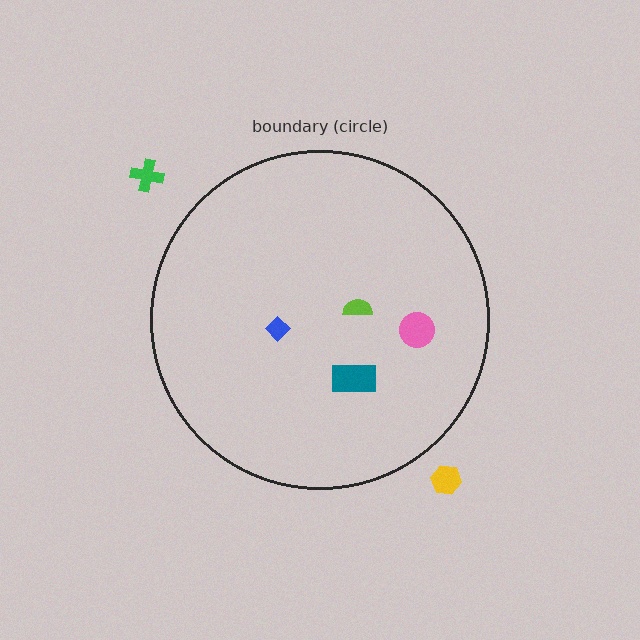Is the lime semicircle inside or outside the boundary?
Inside.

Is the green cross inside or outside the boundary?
Outside.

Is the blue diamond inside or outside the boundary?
Inside.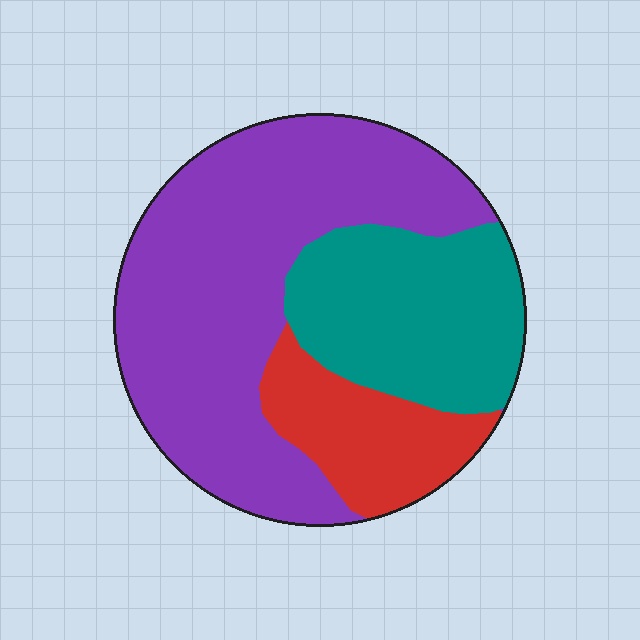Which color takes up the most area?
Purple, at roughly 55%.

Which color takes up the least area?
Red, at roughly 15%.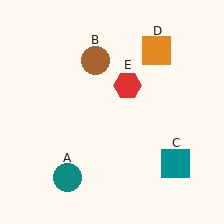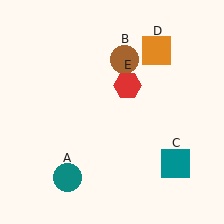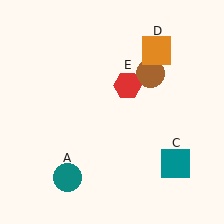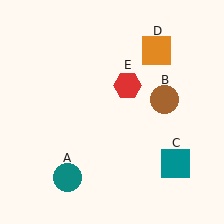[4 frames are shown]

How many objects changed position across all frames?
1 object changed position: brown circle (object B).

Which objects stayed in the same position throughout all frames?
Teal circle (object A) and teal square (object C) and orange square (object D) and red hexagon (object E) remained stationary.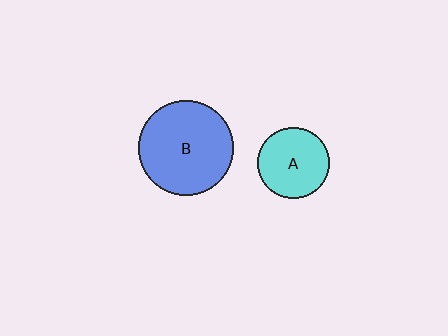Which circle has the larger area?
Circle B (blue).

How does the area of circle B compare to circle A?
Approximately 1.7 times.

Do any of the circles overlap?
No, none of the circles overlap.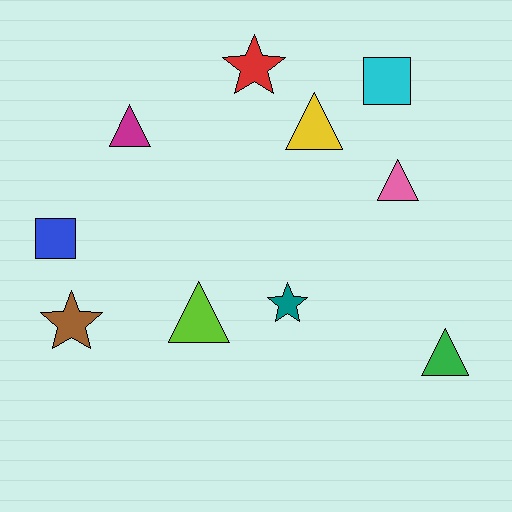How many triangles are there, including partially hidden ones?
There are 5 triangles.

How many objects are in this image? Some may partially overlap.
There are 10 objects.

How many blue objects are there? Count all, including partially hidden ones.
There is 1 blue object.